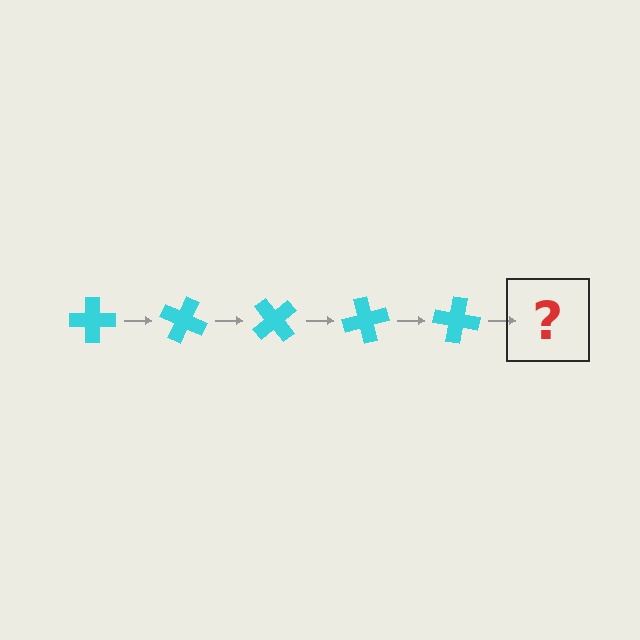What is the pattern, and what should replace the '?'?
The pattern is that the cross rotates 25 degrees each step. The '?' should be a cyan cross rotated 125 degrees.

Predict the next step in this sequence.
The next step is a cyan cross rotated 125 degrees.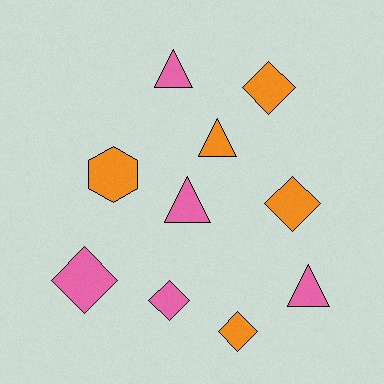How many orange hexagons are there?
There is 1 orange hexagon.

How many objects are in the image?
There are 10 objects.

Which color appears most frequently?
Pink, with 5 objects.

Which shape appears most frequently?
Diamond, with 5 objects.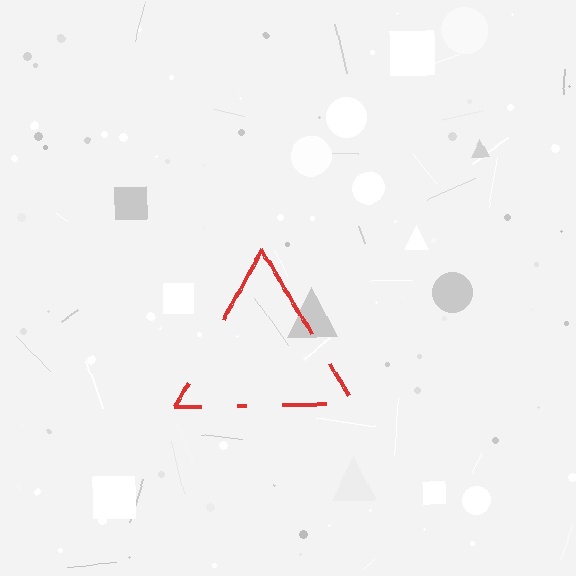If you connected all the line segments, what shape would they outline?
They would outline a triangle.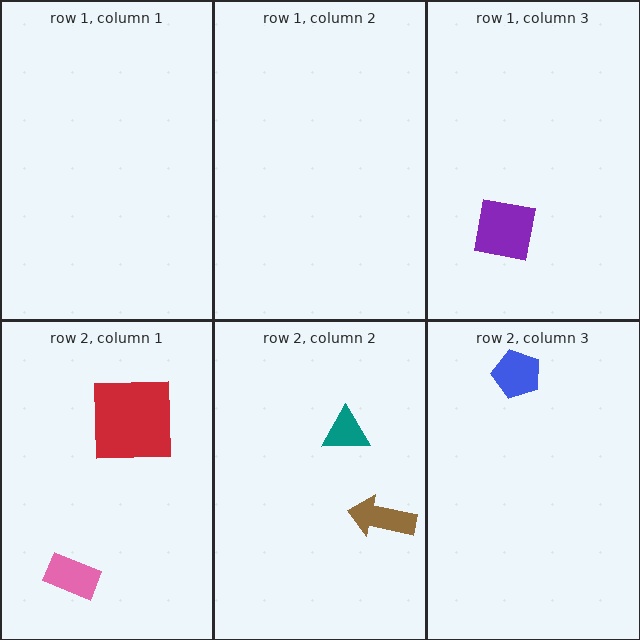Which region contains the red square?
The row 2, column 1 region.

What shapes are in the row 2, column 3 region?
The blue pentagon.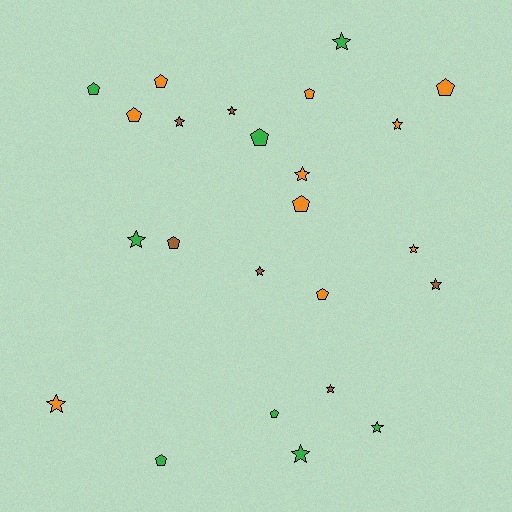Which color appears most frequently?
Orange, with 10 objects.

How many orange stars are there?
There are 4 orange stars.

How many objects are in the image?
There are 24 objects.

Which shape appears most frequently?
Star, with 13 objects.